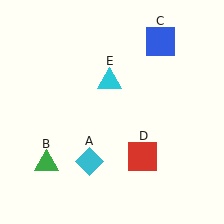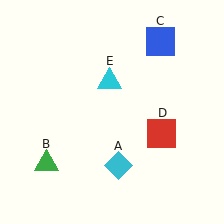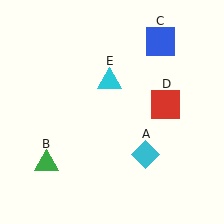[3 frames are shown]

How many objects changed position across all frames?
2 objects changed position: cyan diamond (object A), red square (object D).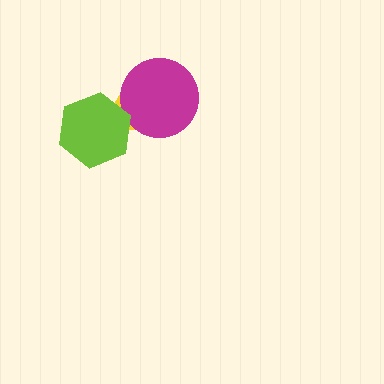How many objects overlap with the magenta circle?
1 object overlaps with the magenta circle.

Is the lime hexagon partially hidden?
No, no other shape covers it.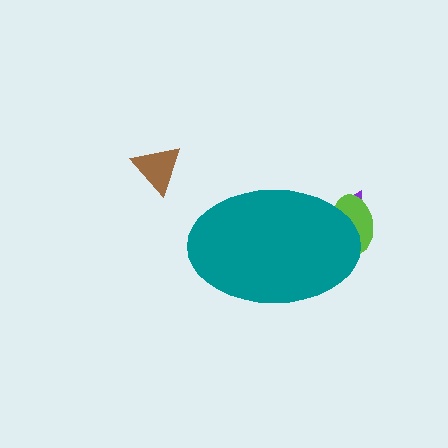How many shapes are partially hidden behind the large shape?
2 shapes are partially hidden.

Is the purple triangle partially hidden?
Yes, the purple triangle is partially hidden behind the teal ellipse.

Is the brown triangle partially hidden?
No, the brown triangle is fully visible.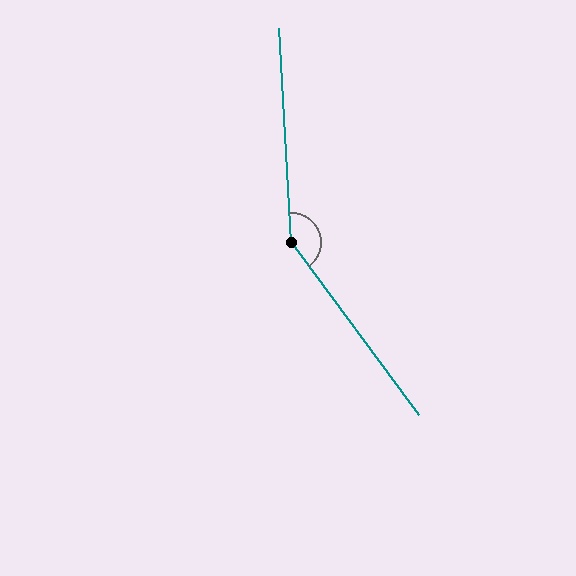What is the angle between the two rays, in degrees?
Approximately 147 degrees.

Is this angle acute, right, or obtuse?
It is obtuse.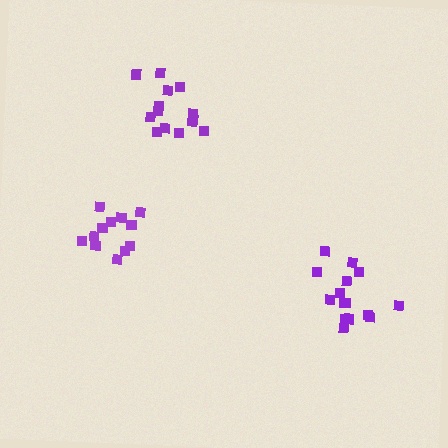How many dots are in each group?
Group 1: 12 dots, Group 2: 15 dots, Group 3: 14 dots (41 total).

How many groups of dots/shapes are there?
There are 3 groups.